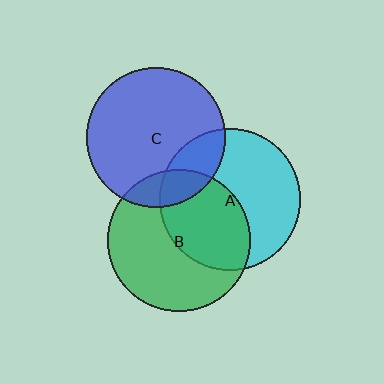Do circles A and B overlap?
Yes.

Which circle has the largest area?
Circle B (green).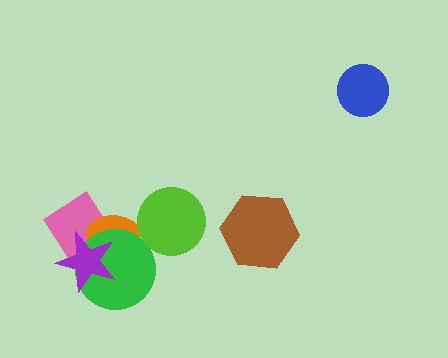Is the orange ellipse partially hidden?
Yes, it is partially covered by another shape.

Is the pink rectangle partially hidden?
Yes, it is partially covered by another shape.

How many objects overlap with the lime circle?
0 objects overlap with the lime circle.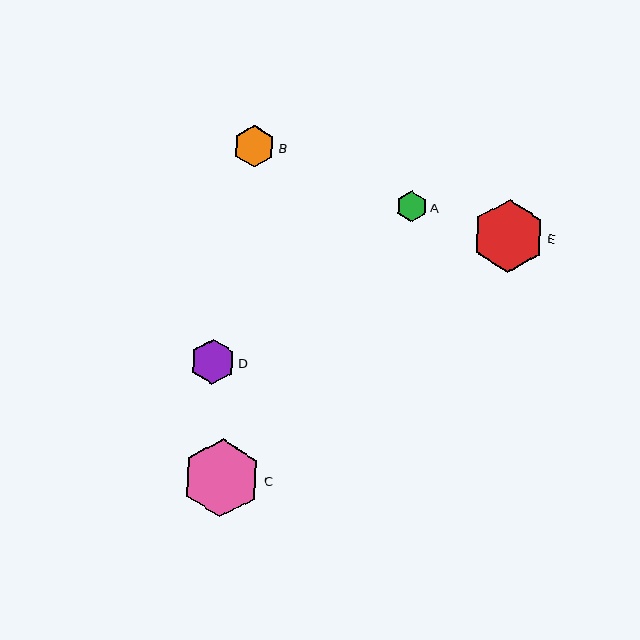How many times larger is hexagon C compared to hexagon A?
Hexagon C is approximately 2.5 times the size of hexagon A.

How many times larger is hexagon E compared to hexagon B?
Hexagon E is approximately 1.7 times the size of hexagon B.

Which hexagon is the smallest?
Hexagon A is the smallest with a size of approximately 31 pixels.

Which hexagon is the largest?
Hexagon C is the largest with a size of approximately 79 pixels.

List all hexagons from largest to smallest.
From largest to smallest: C, E, D, B, A.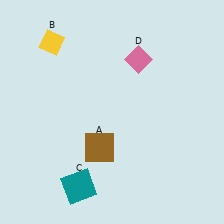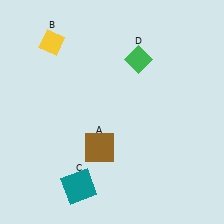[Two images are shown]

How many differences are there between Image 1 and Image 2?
There is 1 difference between the two images.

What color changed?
The diamond (D) changed from pink in Image 1 to green in Image 2.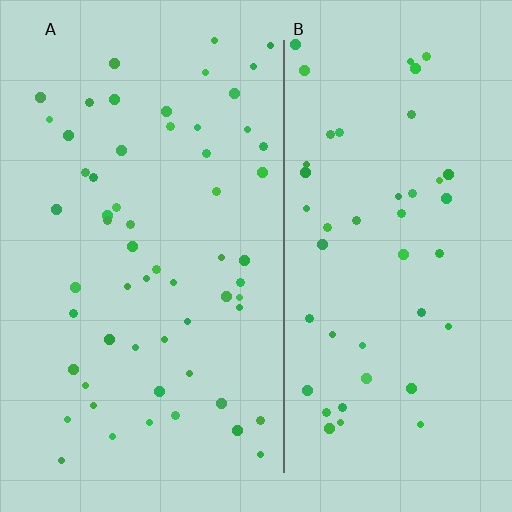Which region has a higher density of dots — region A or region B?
A (the left).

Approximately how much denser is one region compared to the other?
Approximately 1.3× — region A over region B.